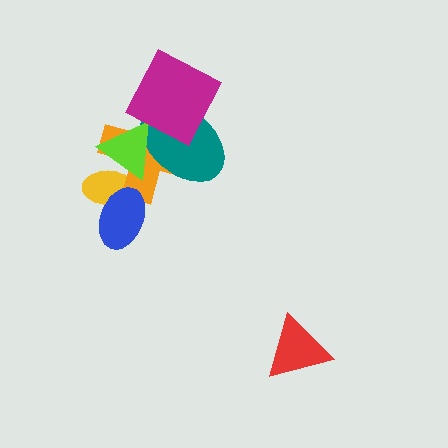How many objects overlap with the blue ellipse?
2 objects overlap with the blue ellipse.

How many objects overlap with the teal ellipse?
3 objects overlap with the teal ellipse.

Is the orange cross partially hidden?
Yes, it is partially covered by another shape.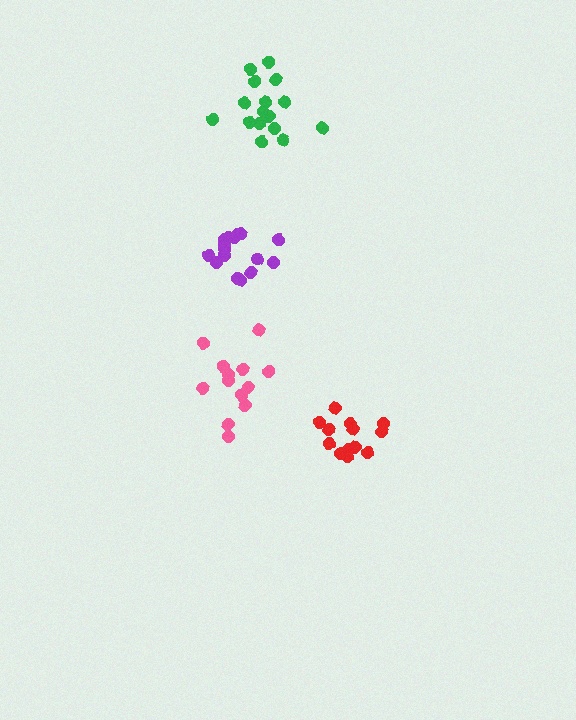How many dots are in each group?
Group 1: 13 dots, Group 2: 13 dots, Group 3: 16 dots, Group 4: 16 dots (58 total).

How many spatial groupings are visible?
There are 4 spatial groupings.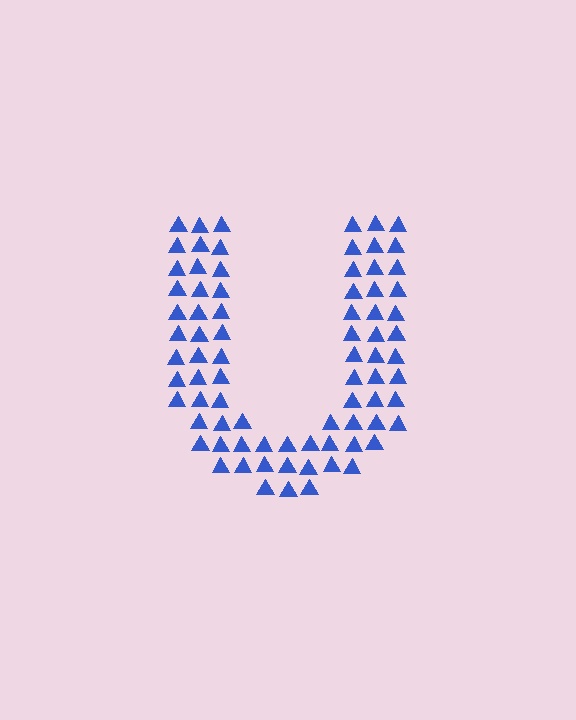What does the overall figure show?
The overall figure shows the letter U.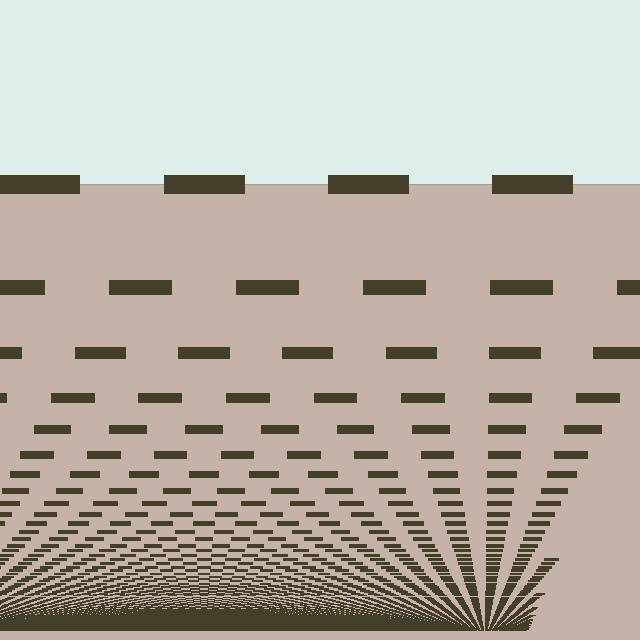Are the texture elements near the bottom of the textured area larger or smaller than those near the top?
Smaller. The gradient is inverted — elements near the bottom are smaller and denser.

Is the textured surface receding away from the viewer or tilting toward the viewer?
The surface appears to tilt toward the viewer. Texture elements get larger and sparser toward the top.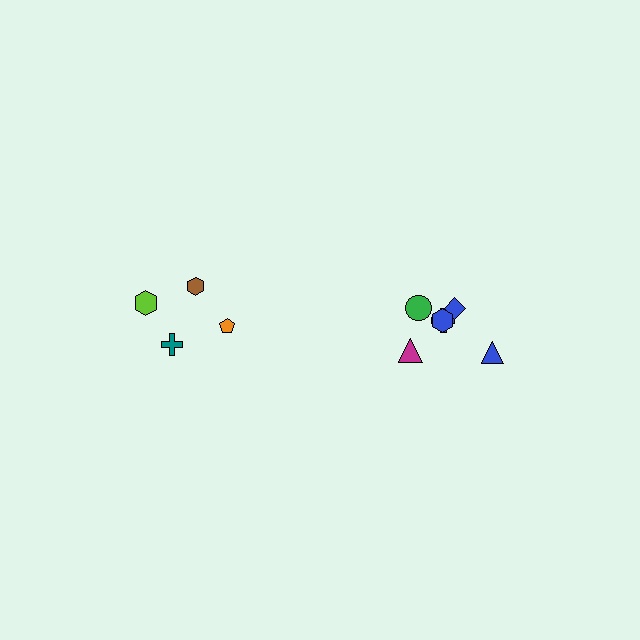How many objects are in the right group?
There are 6 objects.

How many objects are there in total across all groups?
There are 10 objects.